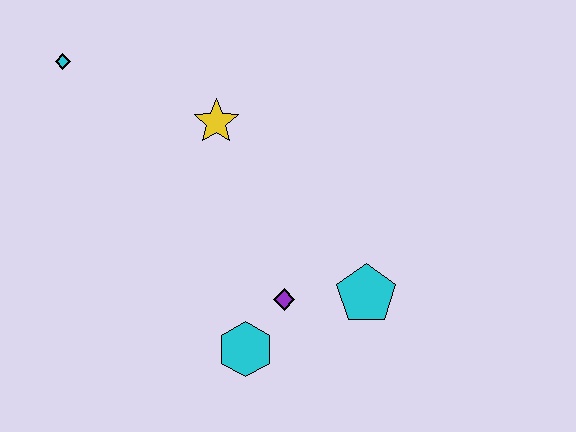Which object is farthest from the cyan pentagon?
The cyan diamond is farthest from the cyan pentagon.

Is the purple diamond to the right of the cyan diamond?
Yes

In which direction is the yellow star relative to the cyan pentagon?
The yellow star is above the cyan pentagon.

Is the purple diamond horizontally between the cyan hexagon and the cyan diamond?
No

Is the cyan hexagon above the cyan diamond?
No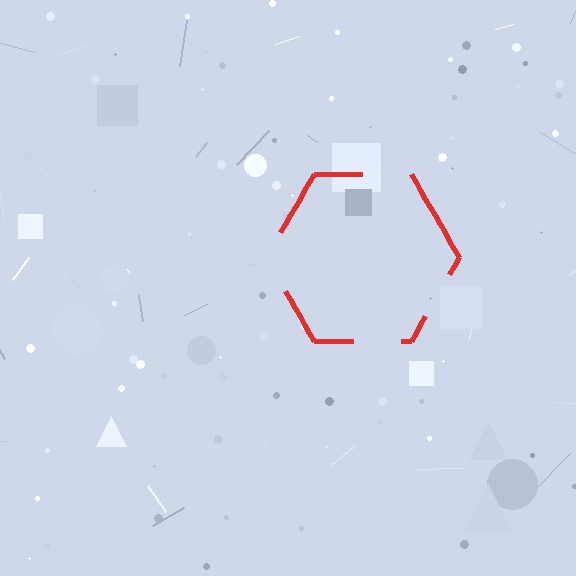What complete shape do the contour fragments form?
The contour fragments form a hexagon.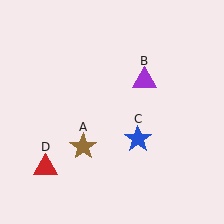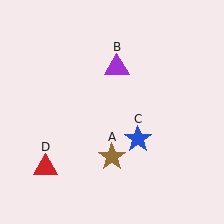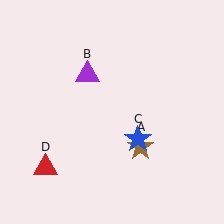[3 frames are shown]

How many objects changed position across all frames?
2 objects changed position: brown star (object A), purple triangle (object B).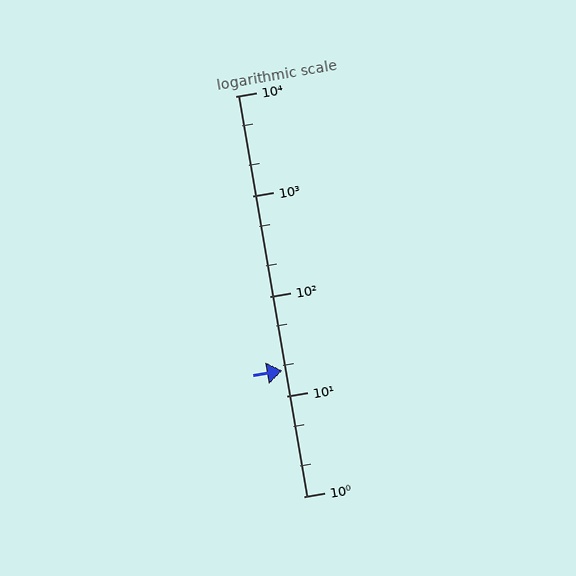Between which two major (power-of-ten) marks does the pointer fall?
The pointer is between 10 and 100.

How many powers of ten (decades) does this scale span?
The scale spans 4 decades, from 1 to 10000.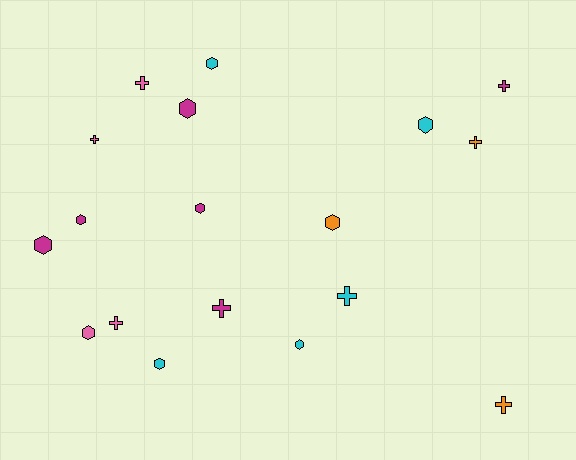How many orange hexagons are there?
There is 1 orange hexagon.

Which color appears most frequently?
Magenta, with 6 objects.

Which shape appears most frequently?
Hexagon, with 10 objects.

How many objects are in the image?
There are 18 objects.